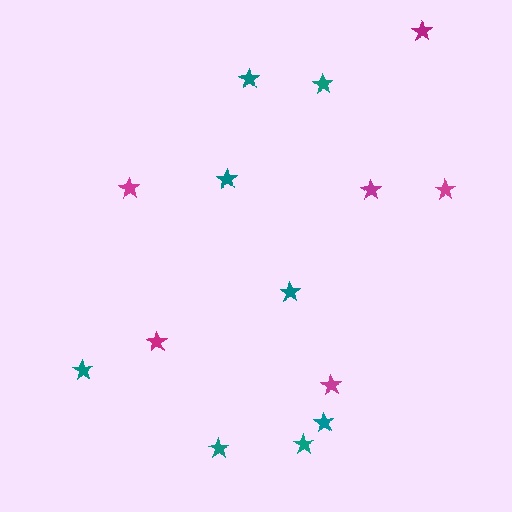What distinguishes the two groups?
There are 2 groups: one group of magenta stars (6) and one group of teal stars (8).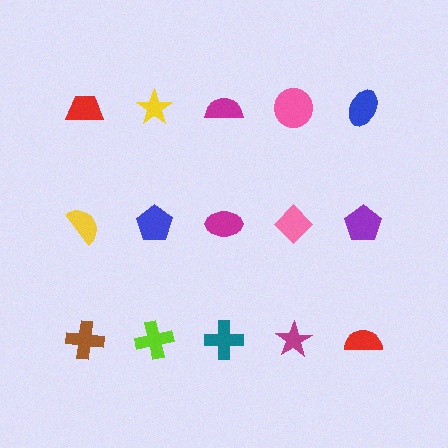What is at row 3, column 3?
A teal cross.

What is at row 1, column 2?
A yellow star.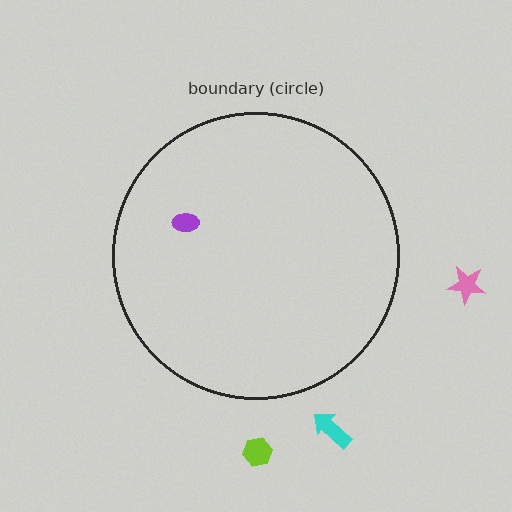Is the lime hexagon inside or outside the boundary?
Outside.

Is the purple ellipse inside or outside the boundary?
Inside.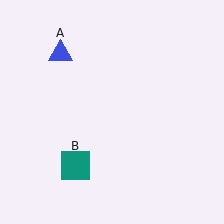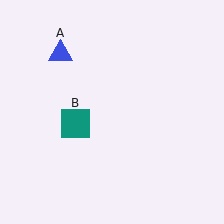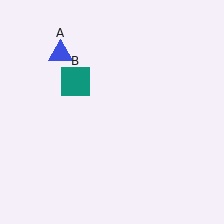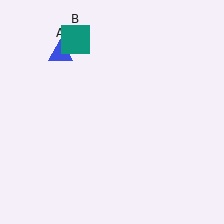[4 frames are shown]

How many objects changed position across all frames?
1 object changed position: teal square (object B).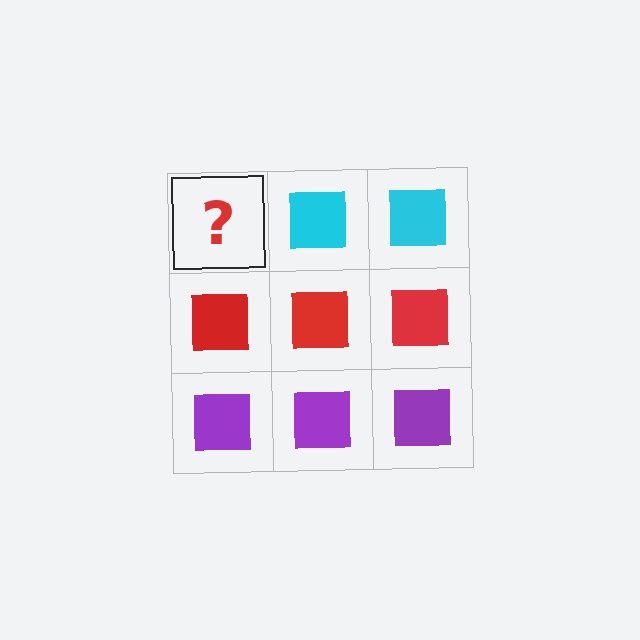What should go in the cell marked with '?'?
The missing cell should contain a cyan square.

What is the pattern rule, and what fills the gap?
The rule is that each row has a consistent color. The gap should be filled with a cyan square.